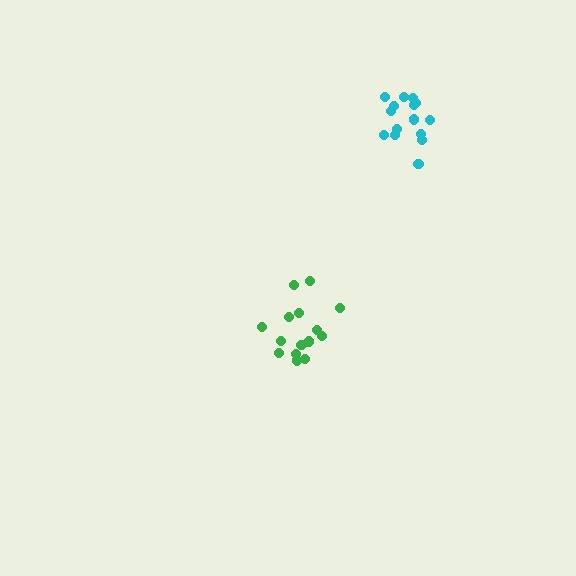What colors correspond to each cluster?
The clusters are colored: green, cyan.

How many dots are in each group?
Group 1: 15 dots, Group 2: 15 dots (30 total).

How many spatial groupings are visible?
There are 2 spatial groupings.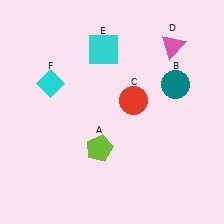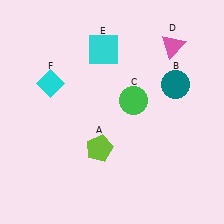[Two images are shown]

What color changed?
The circle (C) changed from red in Image 1 to green in Image 2.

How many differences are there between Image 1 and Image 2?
There is 1 difference between the two images.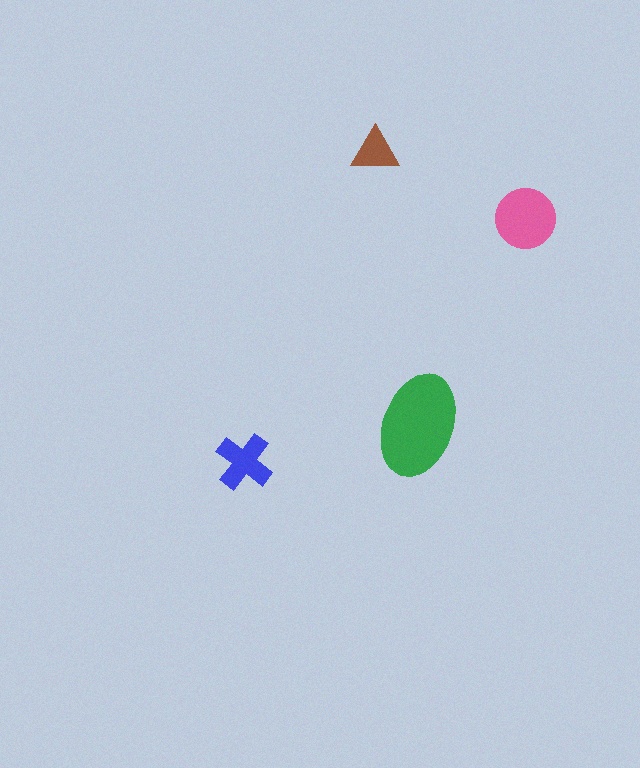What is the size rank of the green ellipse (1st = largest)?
1st.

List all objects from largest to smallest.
The green ellipse, the pink circle, the blue cross, the brown triangle.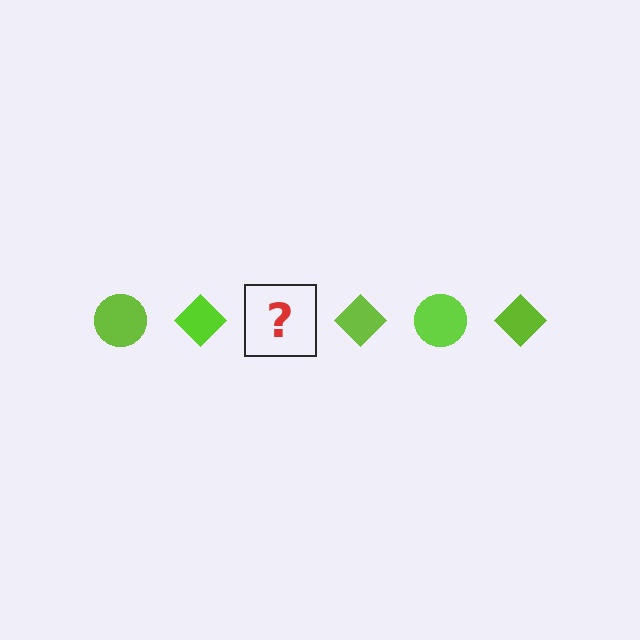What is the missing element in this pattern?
The missing element is a lime circle.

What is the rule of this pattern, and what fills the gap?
The rule is that the pattern cycles through circle, diamond shapes in lime. The gap should be filled with a lime circle.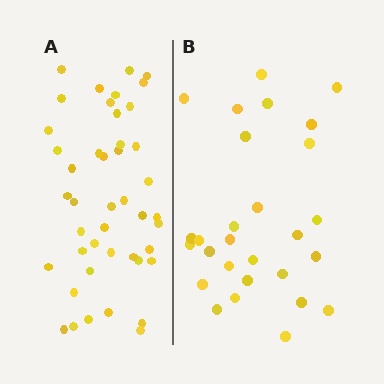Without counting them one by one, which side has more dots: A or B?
Region A (the left region) has more dots.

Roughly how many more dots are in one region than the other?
Region A has approximately 15 more dots than region B.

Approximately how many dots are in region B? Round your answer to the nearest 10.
About 30 dots. (The exact count is 28, which rounds to 30.)